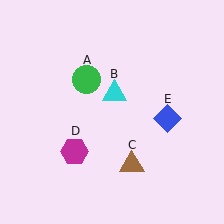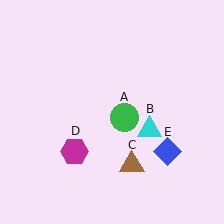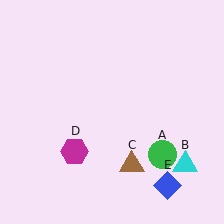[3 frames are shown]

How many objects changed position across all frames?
3 objects changed position: green circle (object A), cyan triangle (object B), blue diamond (object E).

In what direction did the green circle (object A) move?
The green circle (object A) moved down and to the right.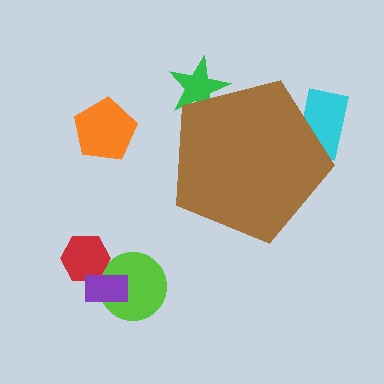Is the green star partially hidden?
Yes, the green star is partially hidden behind the brown pentagon.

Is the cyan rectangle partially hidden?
Yes, the cyan rectangle is partially hidden behind the brown pentagon.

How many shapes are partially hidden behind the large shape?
2 shapes are partially hidden.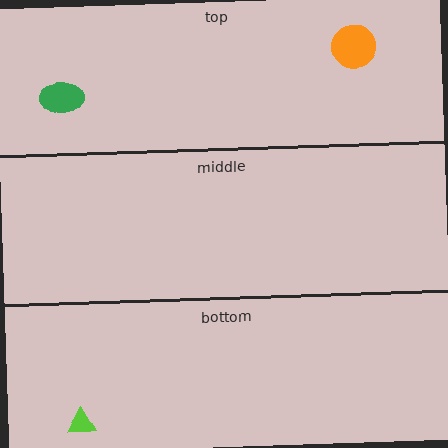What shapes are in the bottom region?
The lime triangle.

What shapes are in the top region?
The orange circle, the green ellipse.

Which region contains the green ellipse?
The top region.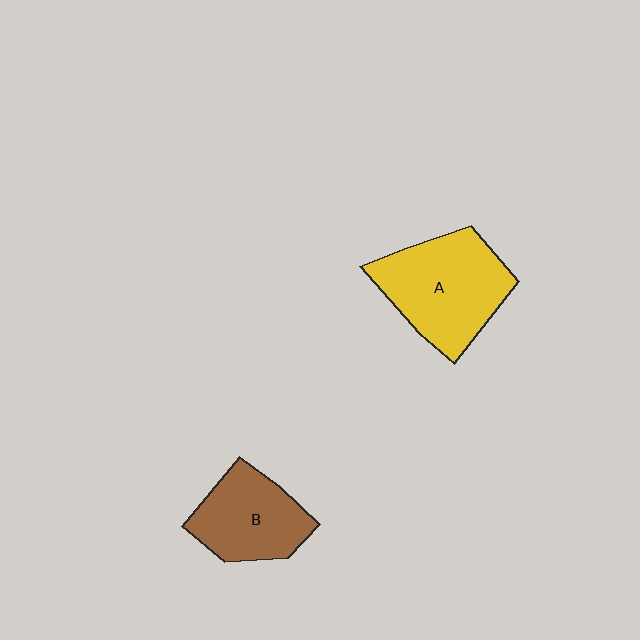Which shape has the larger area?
Shape A (yellow).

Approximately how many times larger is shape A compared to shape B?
Approximately 1.4 times.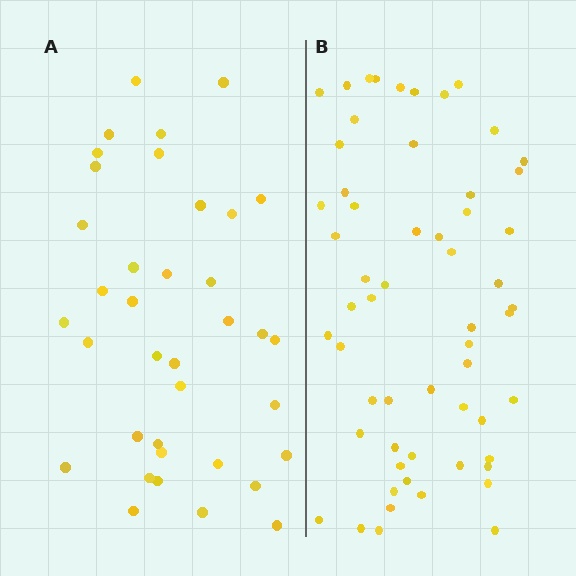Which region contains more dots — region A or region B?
Region B (the right region) has more dots.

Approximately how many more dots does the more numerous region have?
Region B has approximately 20 more dots than region A.